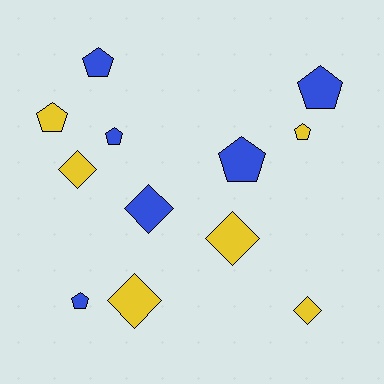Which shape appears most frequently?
Pentagon, with 7 objects.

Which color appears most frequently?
Blue, with 6 objects.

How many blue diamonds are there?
There is 1 blue diamond.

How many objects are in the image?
There are 12 objects.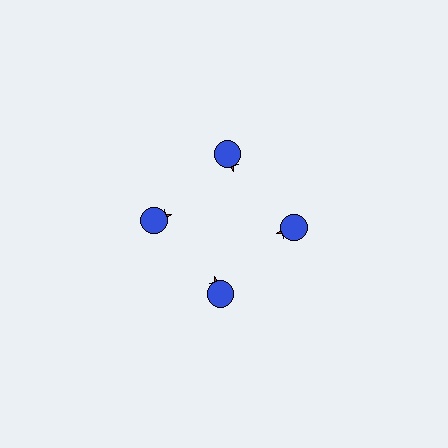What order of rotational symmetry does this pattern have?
This pattern has 4-fold rotational symmetry.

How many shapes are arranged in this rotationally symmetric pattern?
There are 8 shapes, arranged in 4 groups of 2.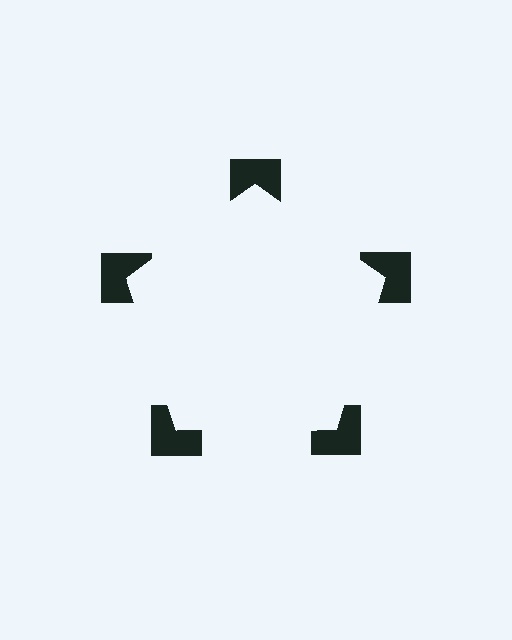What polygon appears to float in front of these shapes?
An illusory pentagon — its edges are inferred from the aligned wedge cuts in the notched squares, not physically drawn.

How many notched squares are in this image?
There are 5 — one at each vertex of the illusory pentagon.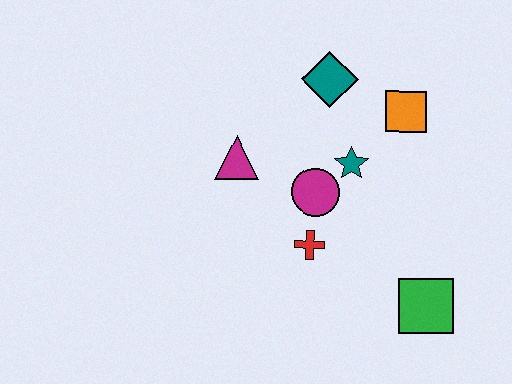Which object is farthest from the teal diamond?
The green square is farthest from the teal diamond.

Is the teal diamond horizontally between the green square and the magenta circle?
Yes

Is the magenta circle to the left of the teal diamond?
Yes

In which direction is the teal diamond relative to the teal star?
The teal diamond is above the teal star.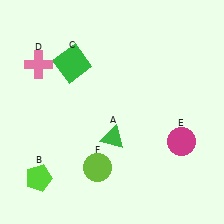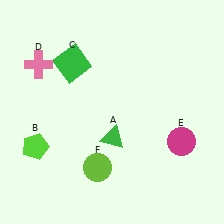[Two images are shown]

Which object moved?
The lime pentagon (B) moved up.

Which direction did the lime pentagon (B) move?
The lime pentagon (B) moved up.